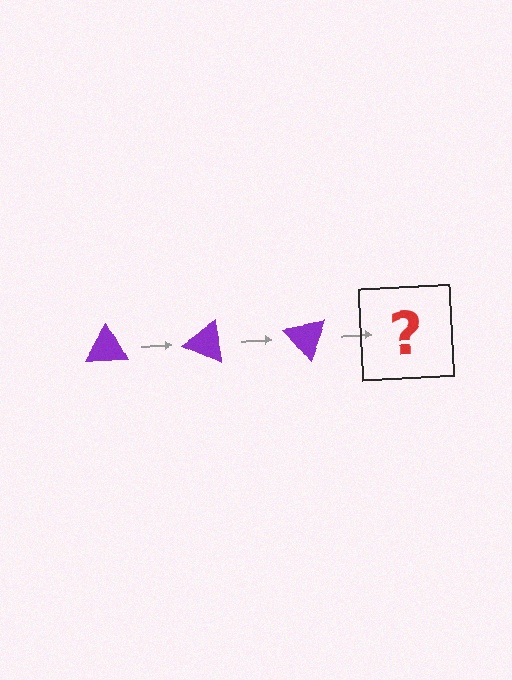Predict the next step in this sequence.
The next step is a purple triangle rotated 75 degrees.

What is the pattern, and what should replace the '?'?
The pattern is that the triangle rotates 25 degrees each step. The '?' should be a purple triangle rotated 75 degrees.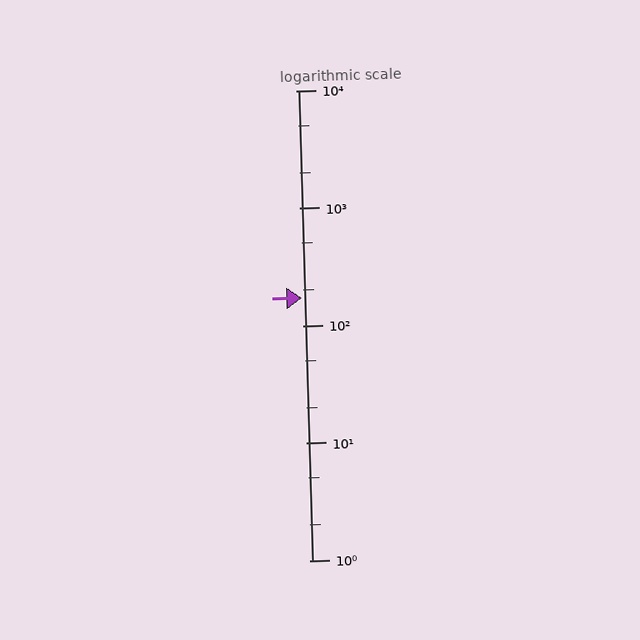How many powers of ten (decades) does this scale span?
The scale spans 4 decades, from 1 to 10000.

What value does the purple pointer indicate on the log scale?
The pointer indicates approximately 170.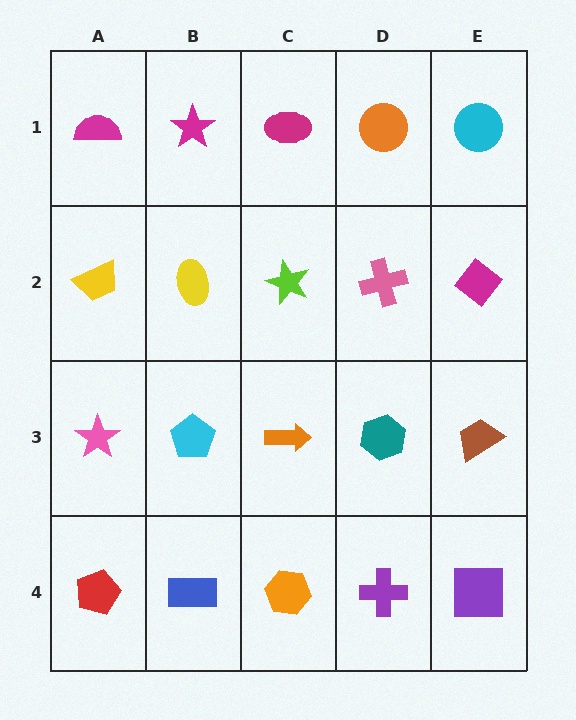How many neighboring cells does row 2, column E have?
3.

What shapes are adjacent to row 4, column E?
A brown trapezoid (row 3, column E), a purple cross (row 4, column D).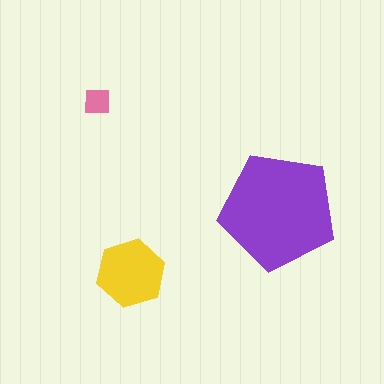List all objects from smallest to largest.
The pink square, the yellow hexagon, the purple pentagon.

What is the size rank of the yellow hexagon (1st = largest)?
2nd.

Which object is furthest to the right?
The purple pentagon is rightmost.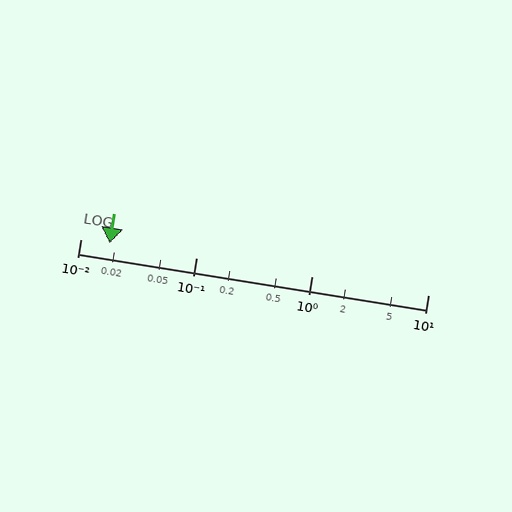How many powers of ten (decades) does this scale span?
The scale spans 3 decades, from 0.01 to 10.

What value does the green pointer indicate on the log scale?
The pointer indicates approximately 0.018.